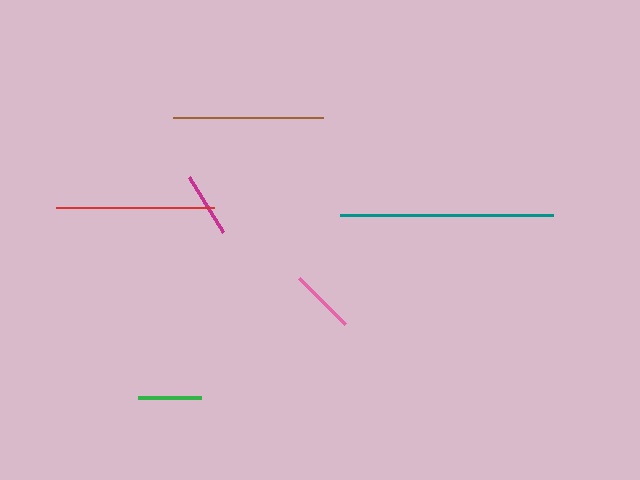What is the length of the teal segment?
The teal segment is approximately 213 pixels long.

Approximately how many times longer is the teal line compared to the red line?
The teal line is approximately 1.3 times the length of the red line.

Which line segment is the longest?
The teal line is the longest at approximately 213 pixels.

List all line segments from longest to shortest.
From longest to shortest: teal, red, brown, magenta, pink, green.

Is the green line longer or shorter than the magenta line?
The magenta line is longer than the green line.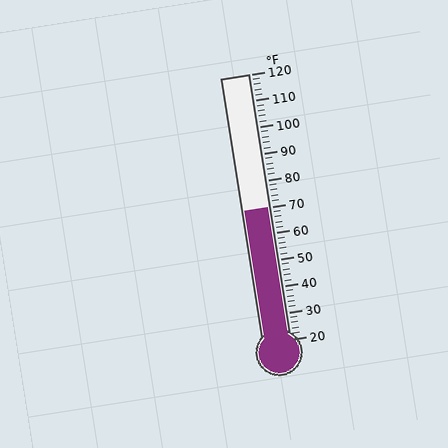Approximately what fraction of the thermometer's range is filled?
The thermometer is filled to approximately 50% of its range.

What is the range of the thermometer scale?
The thermometer scale ranges from 20°F to 120°F.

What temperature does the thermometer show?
The thermometer shows approximately 70°F.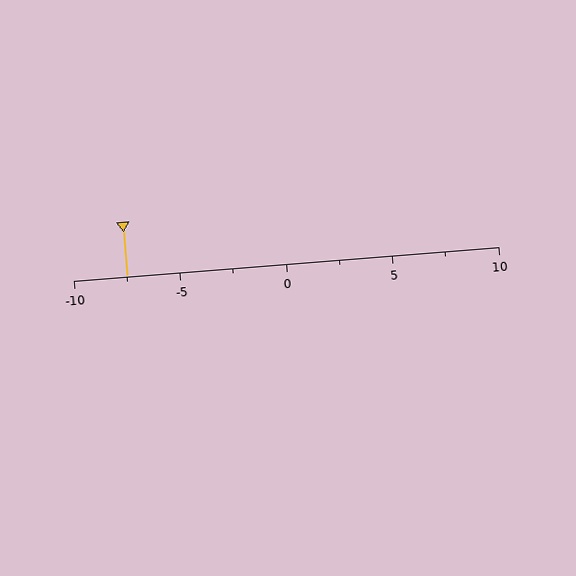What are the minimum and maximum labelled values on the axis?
The axis runs from -10 to 10.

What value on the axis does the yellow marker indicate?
The marker indicates approximately -7.5.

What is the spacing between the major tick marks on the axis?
The major ticks are spaced 5 apart.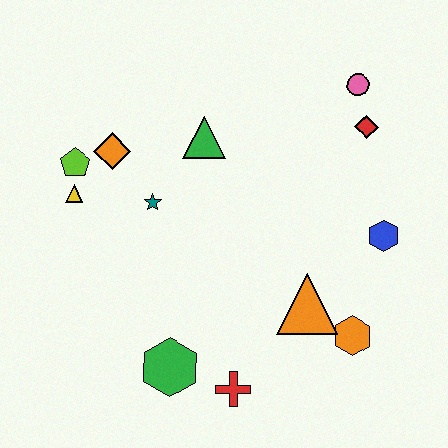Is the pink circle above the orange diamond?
Yes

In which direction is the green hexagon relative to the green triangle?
The green hexagon is below the green triangle.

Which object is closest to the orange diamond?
The lime pentagon is closest to the orange diamond.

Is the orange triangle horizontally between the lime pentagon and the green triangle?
No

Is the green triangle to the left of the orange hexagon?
Yes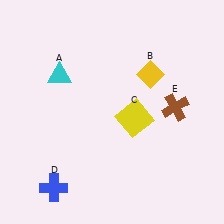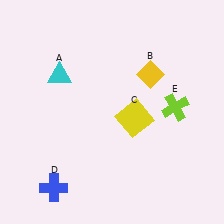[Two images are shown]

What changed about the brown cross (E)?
In Image 1, E is brown. In Image 2, it changed to lime.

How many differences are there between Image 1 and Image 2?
There is 1 difference between the two images.